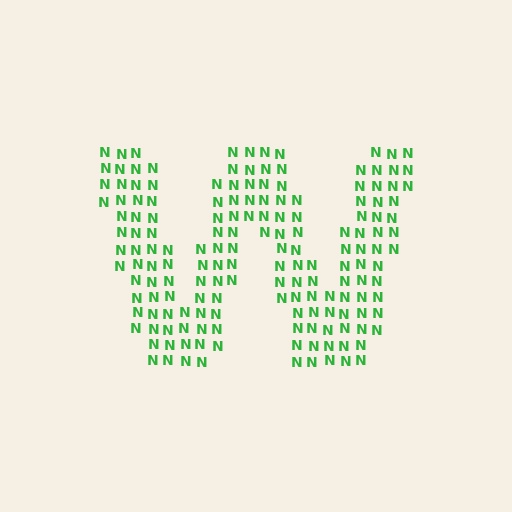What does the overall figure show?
The overall figure shows the letter W.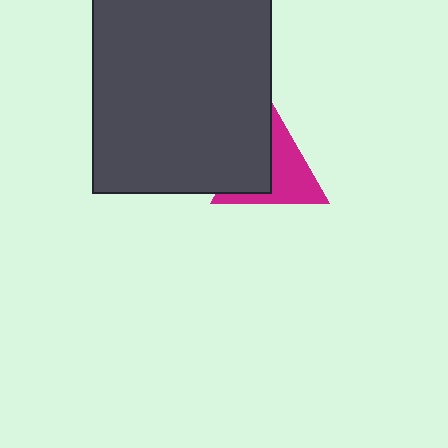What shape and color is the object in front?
The object in front is a dark gray rectangle.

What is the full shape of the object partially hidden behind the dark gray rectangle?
The partially hidden object is a magenta triangle.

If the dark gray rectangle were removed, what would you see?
You would see the complete magenta triangle.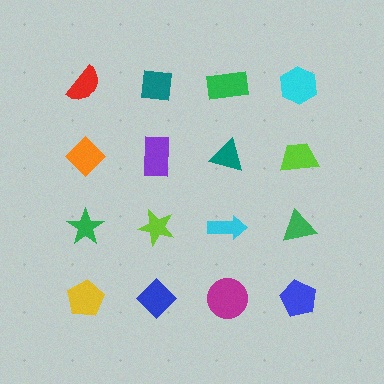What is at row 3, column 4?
A green triangle.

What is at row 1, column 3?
A green rectangle.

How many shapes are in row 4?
4 shapes.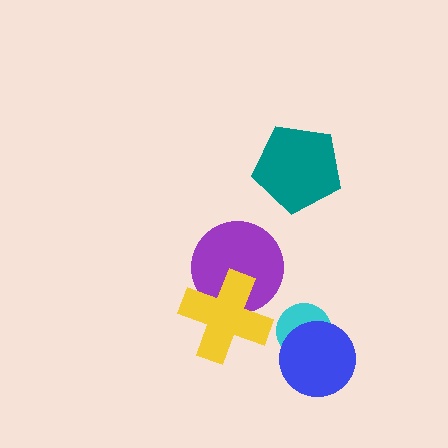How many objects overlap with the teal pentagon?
0 objects overlap with the teal pentagon.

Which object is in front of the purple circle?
The yellow cross is in front of the purple circle.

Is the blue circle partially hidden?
No, no other shape covers it.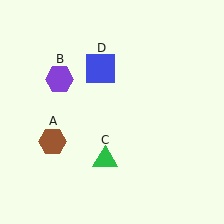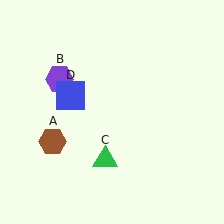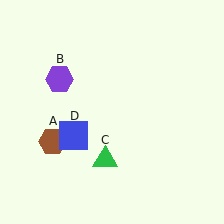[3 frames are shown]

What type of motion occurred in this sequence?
The blue square (object D) rotated counterclockwise around the center of the scene.